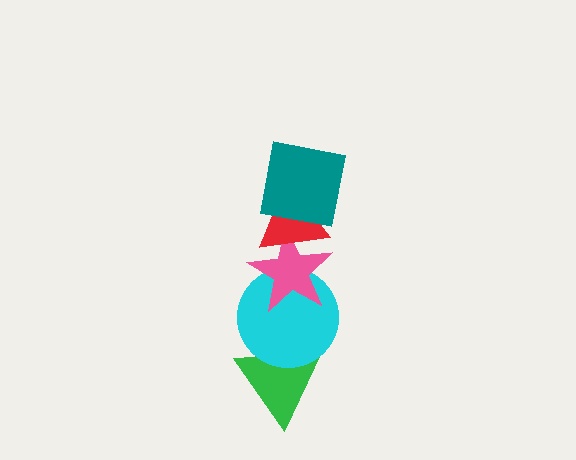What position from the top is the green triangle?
The green triangle is 5th from the top.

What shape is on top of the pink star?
The red triangle is on top of the pink star.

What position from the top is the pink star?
The pink star is 3rd from the top.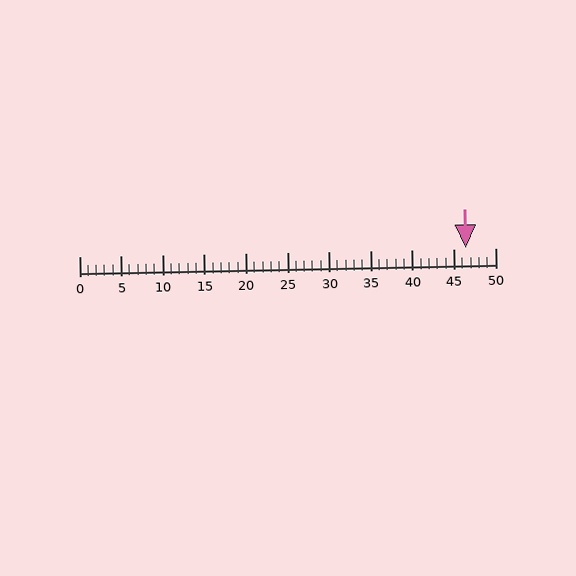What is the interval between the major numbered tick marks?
The major tick marks are spaced 5 units apart.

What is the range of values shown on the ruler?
The ruler shows values from 0 to 50.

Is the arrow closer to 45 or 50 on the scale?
The arrow is closer to 45.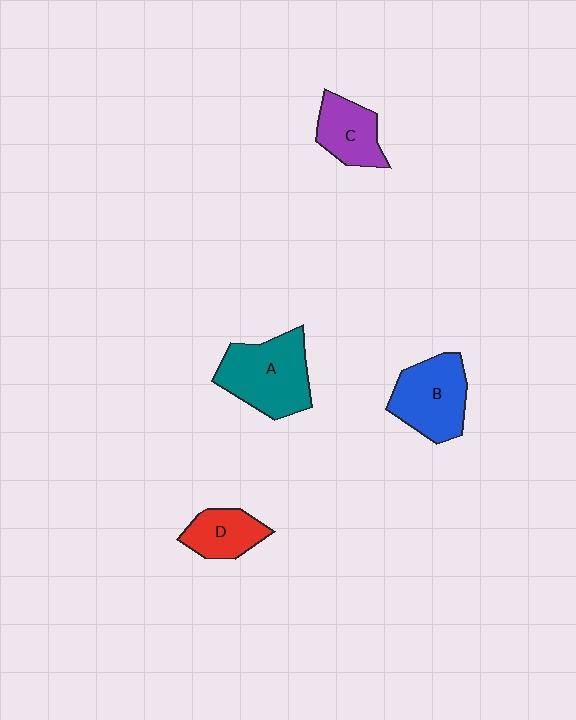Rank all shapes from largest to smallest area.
From largest to smallest: A (teal), B (blue), C (purple), D (red).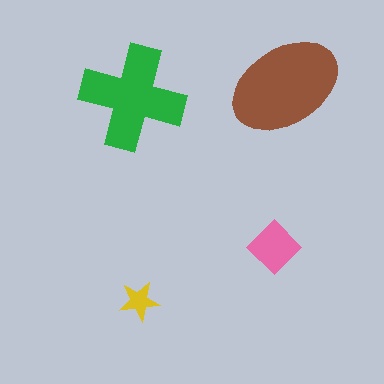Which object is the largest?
The brown ellipse.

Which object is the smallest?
The yellow star.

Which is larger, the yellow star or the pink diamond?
The pink diamond.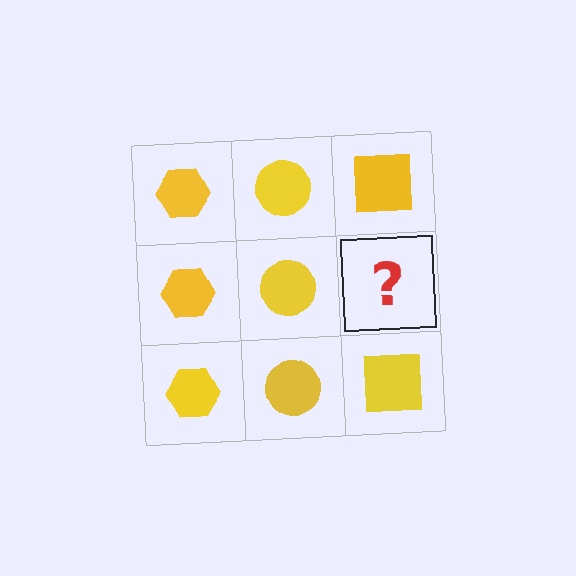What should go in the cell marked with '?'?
The missing cell should contain a yellow square.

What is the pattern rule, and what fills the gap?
The rule is that each column has a consistent shape. The gap should be filled with a yellow square.